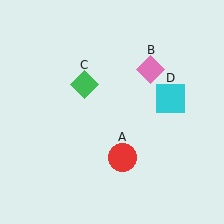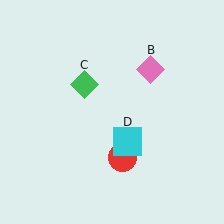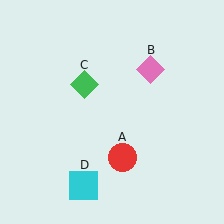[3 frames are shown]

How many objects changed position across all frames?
1 object changed position: cyan square (object D).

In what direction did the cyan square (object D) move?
The cyan square (object D) moved down and to the left.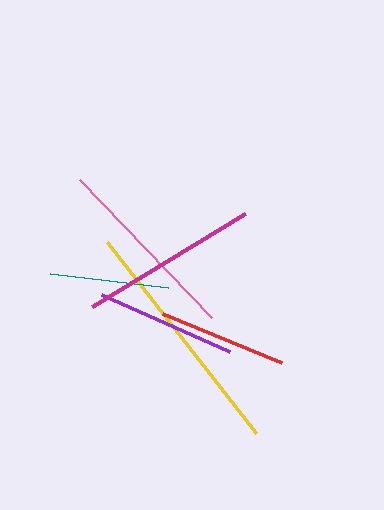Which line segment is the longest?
The yellow line is the longest at approximately 242 pixels.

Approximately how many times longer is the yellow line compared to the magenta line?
The yellow line is approximately 1.4 times the length of the magenta line.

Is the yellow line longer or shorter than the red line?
The yellow line is longer than the red line.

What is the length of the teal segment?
The teal segment is approximately 119 pixels long.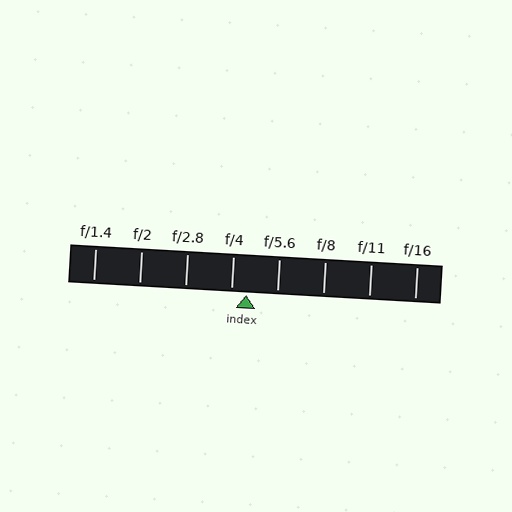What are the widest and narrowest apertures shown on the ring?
The widest aperture shown is f/1.4 and the narrowest is f/16.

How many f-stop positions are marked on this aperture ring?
There are 8 f-stop positions marked.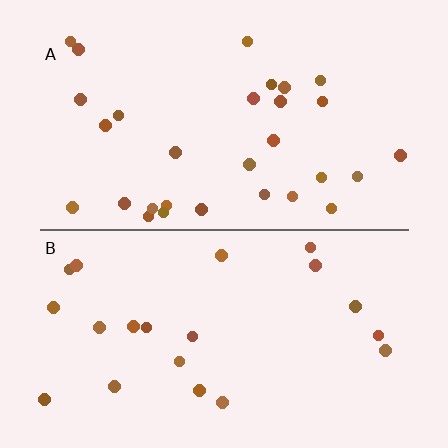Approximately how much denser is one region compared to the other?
Approximately 1.5× — region A over region B.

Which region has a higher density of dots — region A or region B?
A (the top).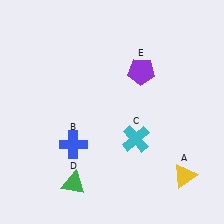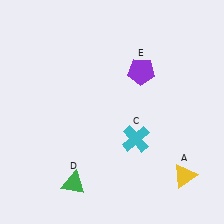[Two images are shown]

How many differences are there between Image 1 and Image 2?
There is 1 difference between the two images.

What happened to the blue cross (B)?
The blue cross (B) was removed in Image 2. It was in the bottom-left area of Image 1.